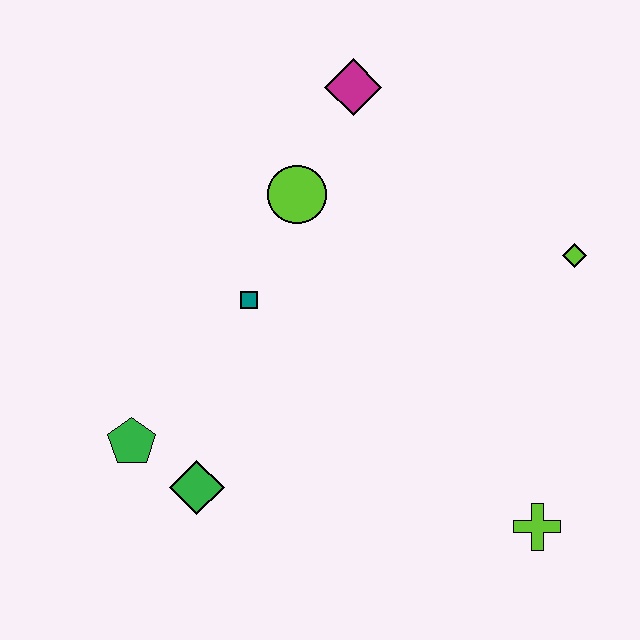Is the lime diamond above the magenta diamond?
No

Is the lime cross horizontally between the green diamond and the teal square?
No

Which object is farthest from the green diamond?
The lime diamond is farthest from the green diamond.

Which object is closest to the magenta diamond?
The lime circle is closest to the magenta diamond.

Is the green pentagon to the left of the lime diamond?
Yes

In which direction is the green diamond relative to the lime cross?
The green diamond is to the left of the lime cross.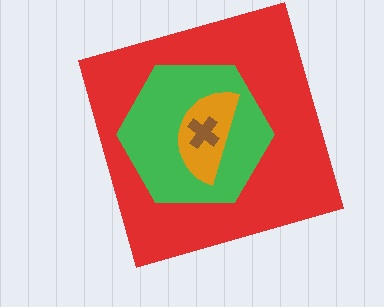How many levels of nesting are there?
4.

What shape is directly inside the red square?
The green hexagon.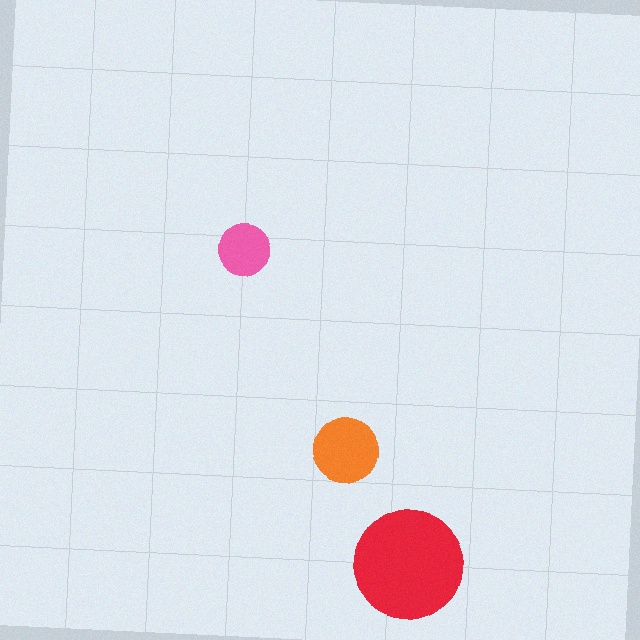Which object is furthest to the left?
The pink circle is leftmost.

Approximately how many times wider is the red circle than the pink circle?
About 2 times wider.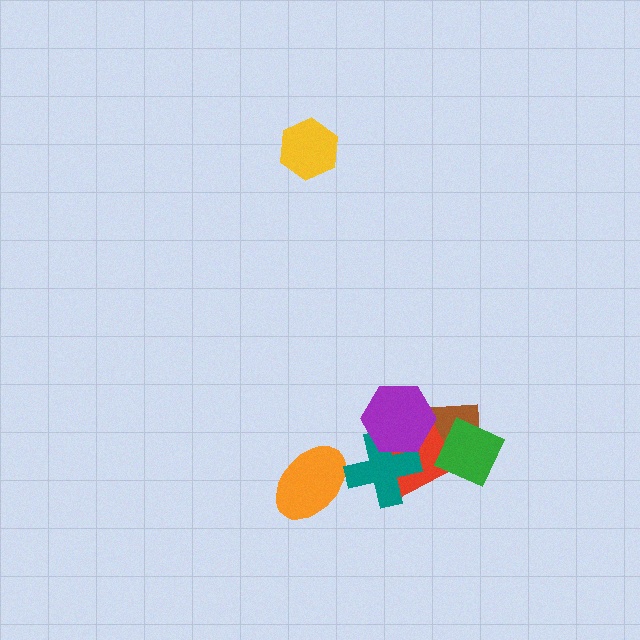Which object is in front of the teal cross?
The purple hexagon is in front of the teal cross.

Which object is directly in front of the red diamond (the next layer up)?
The green diamond is directly in front of the red diamond.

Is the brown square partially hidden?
Yes, it is partially covered by another shape.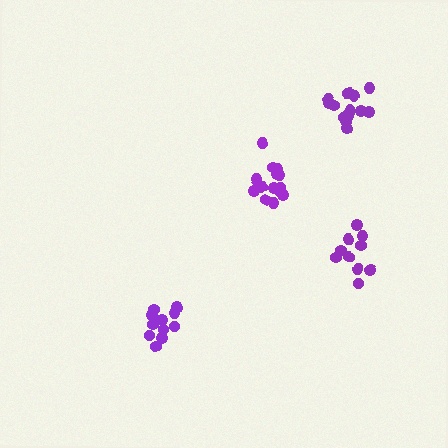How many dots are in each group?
Group 1: 10 dots, Group 2: 15 dots, Group 3: 14 dots, Group 4: 11 dots (50 total).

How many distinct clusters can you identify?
There are 4 distinct clusters.